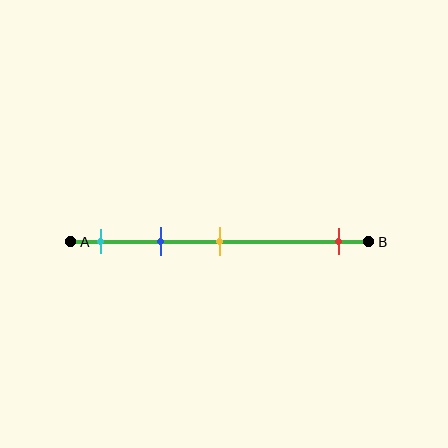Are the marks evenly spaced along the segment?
No, the marks are not evenly spaced.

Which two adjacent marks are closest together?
The cyan and blue marks are the closest adjacent pair.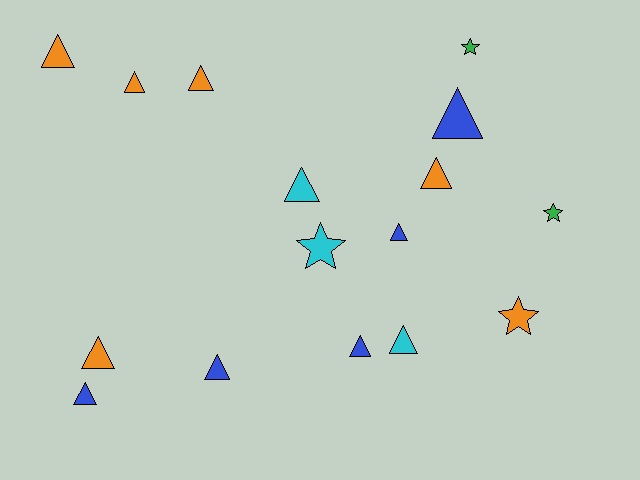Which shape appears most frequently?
Triangle, with 12 objects.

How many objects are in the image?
There are 16 objects.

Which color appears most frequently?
Orange, with 6 objects.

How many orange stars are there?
There is 1 orange star.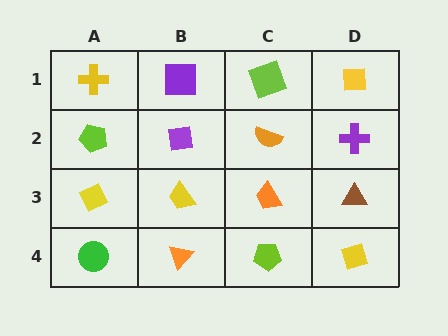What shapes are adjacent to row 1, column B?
A purple square (row 2, column B), a yellow cross (row 1, column A), a lime square (row 1, column C).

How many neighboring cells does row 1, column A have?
2.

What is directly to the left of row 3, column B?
A yellow diamond.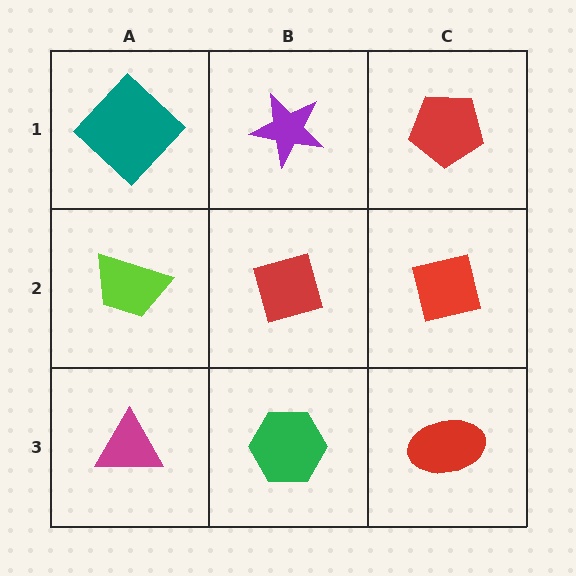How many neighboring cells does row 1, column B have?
3.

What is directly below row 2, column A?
A magenta triangle.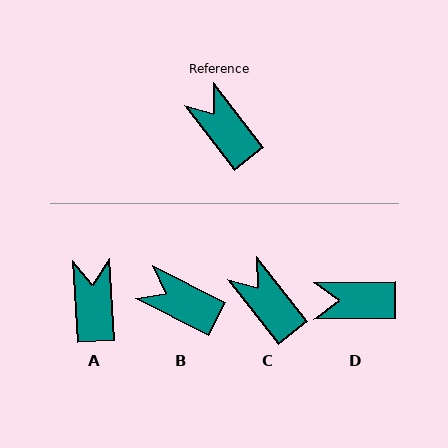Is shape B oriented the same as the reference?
No, it is off by about 25 degrees.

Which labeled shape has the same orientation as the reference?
C.